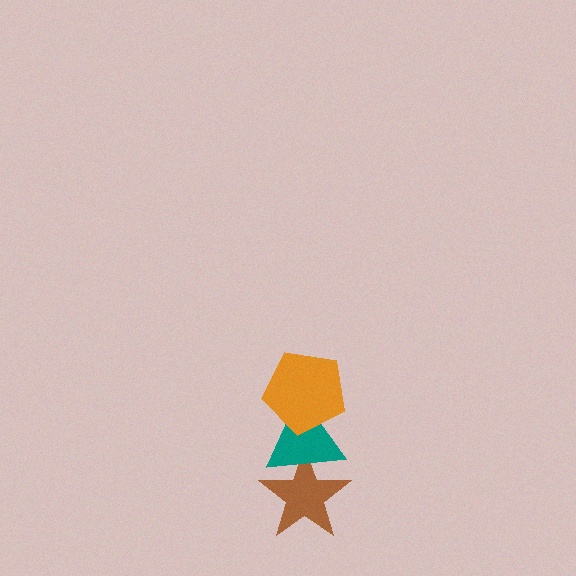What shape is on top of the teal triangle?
The orange pentagon is on top of the teal triangle.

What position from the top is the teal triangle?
The teal triangle is 2nd from the top.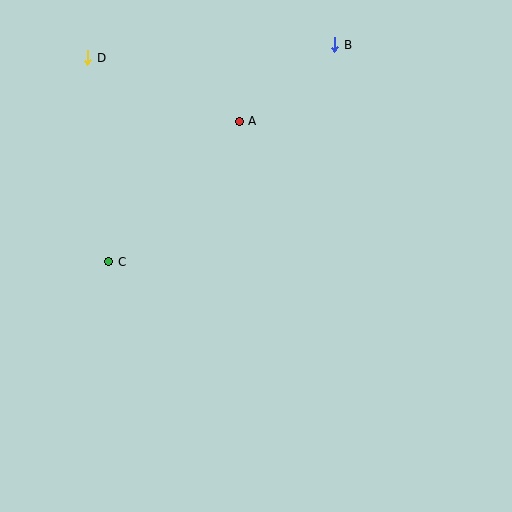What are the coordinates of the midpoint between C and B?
The midpoint between C and B is at (222, 153).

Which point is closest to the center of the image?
Point A at (239, 121) is closest to the center.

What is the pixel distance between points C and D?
The distance between C and D is 205 pixels.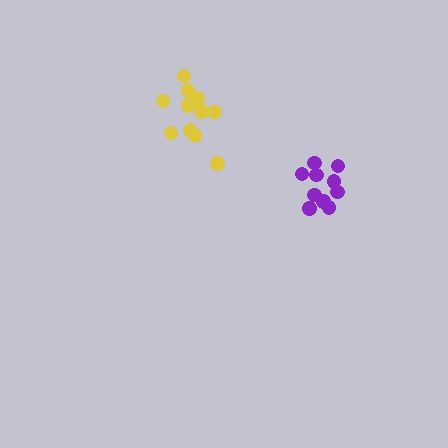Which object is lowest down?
The purple cluster is bottommost.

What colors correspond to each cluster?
The clusters are colored: yellow, purple.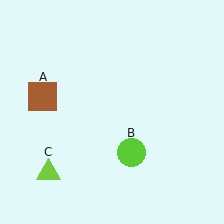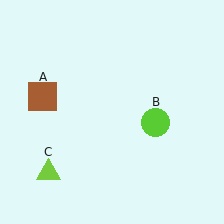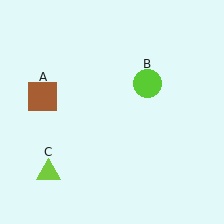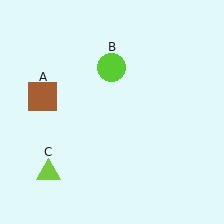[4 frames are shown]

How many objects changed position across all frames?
1 object changed position: lime circle (object B).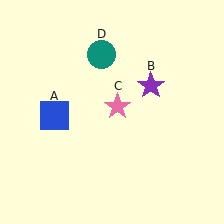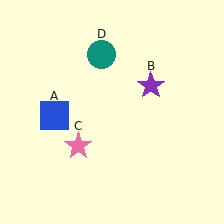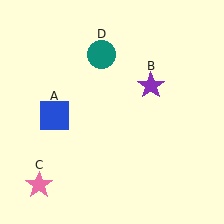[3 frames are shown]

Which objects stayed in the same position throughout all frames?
Blue square (object A) and purple star (object B) and teal circle (object D) remained stationary.